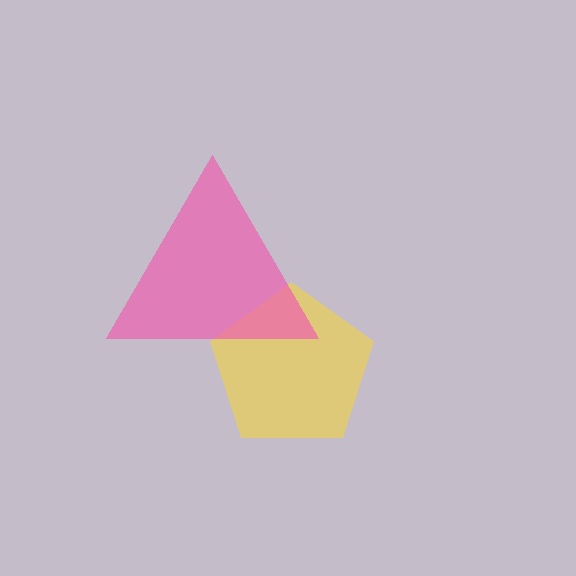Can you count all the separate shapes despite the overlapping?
Yes, there are 2 separate shapes.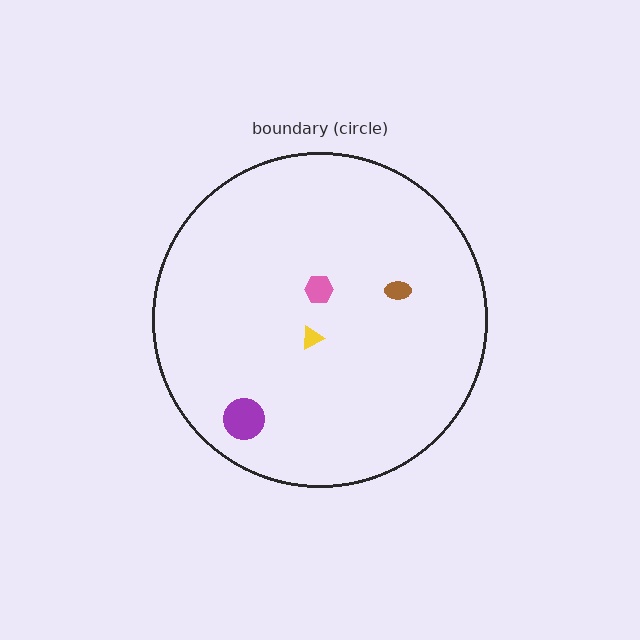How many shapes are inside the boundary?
4 inside, 0 outside.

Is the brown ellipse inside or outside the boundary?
Inside.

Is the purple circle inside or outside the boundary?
Inside.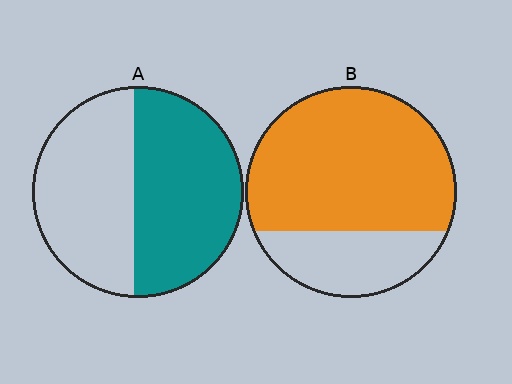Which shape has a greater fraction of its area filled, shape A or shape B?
Shape B.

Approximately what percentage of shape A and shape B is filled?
A is approximately 50% and B is approximately 75%.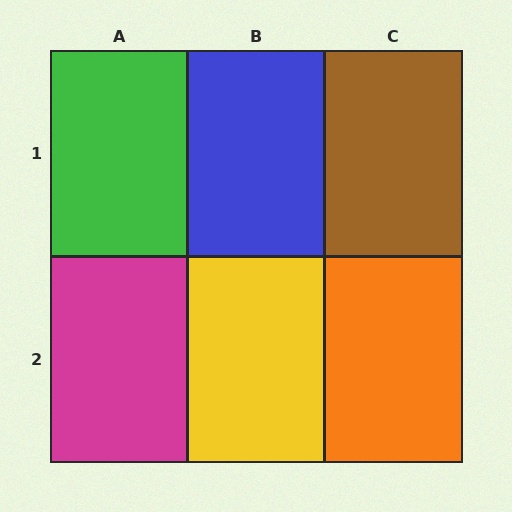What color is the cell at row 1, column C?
Brown.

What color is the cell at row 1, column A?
Green.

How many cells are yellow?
1 cell is yellow.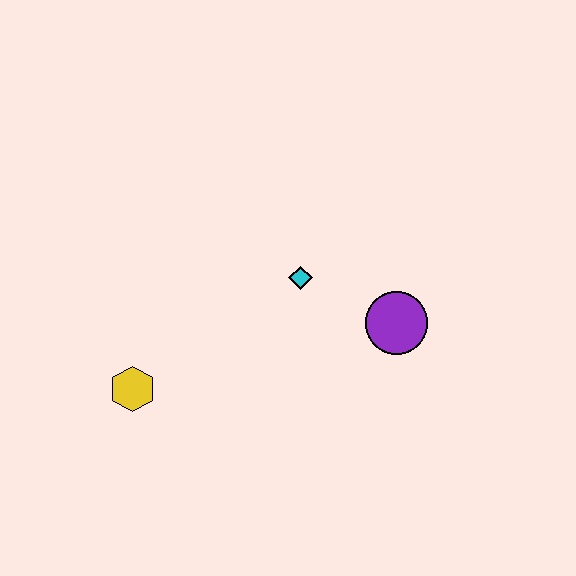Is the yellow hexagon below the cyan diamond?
Yes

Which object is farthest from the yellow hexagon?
The purple circle is farthest from the yellow hexagon.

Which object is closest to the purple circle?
The cyan diamond is closest to the purple circle.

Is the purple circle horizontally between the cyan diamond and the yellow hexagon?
No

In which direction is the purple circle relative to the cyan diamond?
The purple circle is to the right of the cyan diamond.